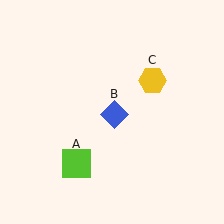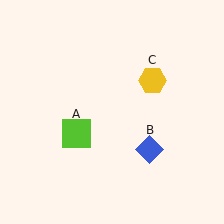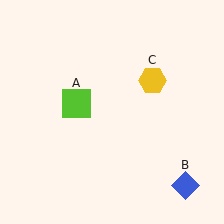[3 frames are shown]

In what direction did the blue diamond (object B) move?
The blue diamond (object B) moved down and to the right.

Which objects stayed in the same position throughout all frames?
Yellow hexagon (object C) remained stationary.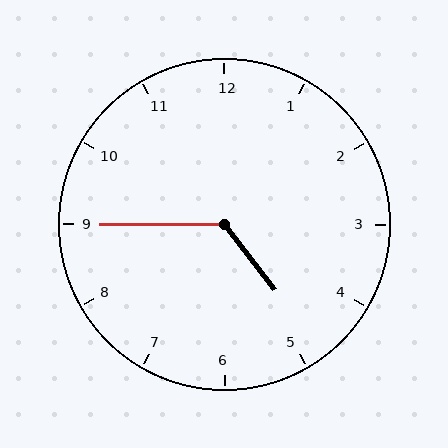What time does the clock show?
4:45.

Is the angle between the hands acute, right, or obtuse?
It is obtuse.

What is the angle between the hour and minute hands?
Approximately 128 degrees.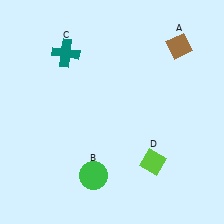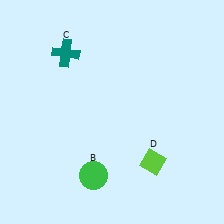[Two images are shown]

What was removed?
The brown diamond (A) was removed in Image 2.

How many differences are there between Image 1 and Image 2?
There is 1 difference between the two images.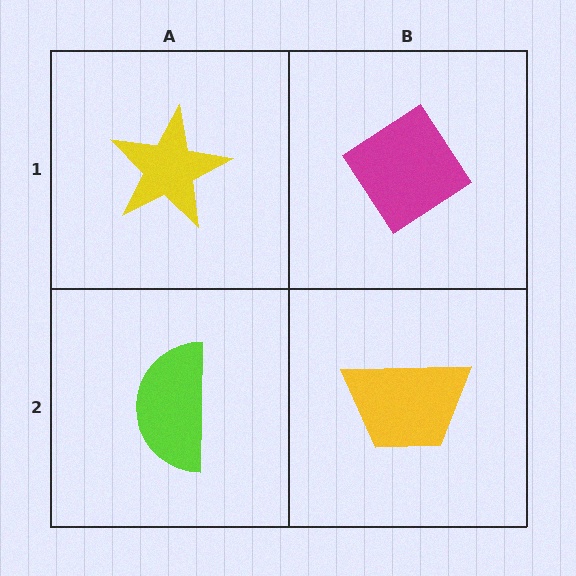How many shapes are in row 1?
2 shapes.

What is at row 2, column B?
A yellow trapezoid.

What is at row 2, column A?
A lime semicircle.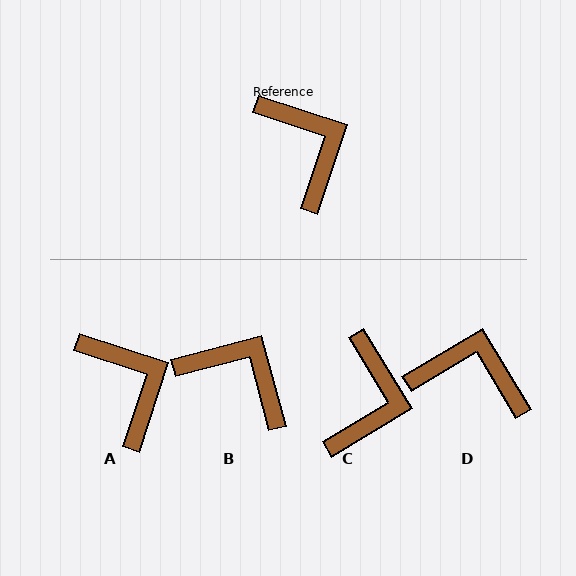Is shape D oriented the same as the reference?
No, it is off by about 49 degrees.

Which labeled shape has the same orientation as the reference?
A.